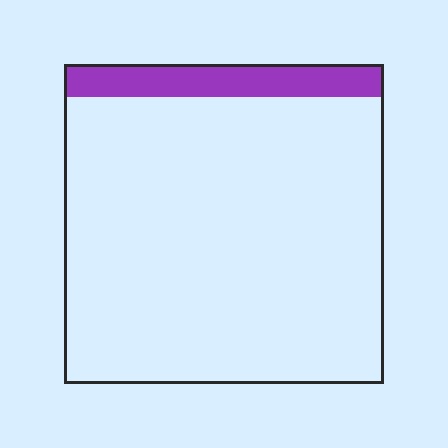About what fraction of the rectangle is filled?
About one tenth (1/10).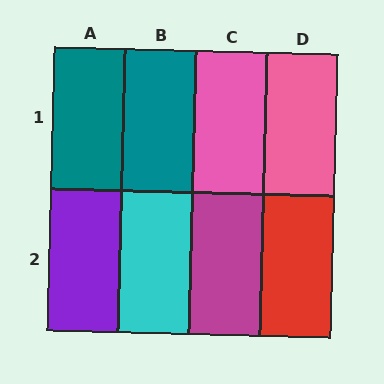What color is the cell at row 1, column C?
Pink.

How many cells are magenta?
1 cell is magenta.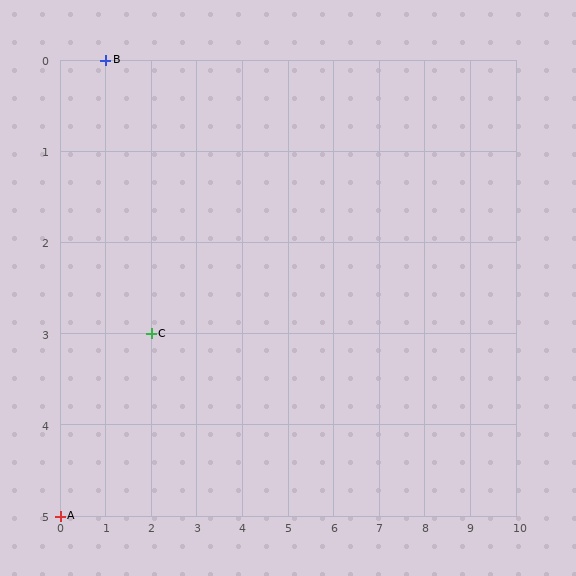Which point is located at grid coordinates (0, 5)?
Point A is at (0, 5).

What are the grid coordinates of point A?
Point A is at grid coordinates (0, 5).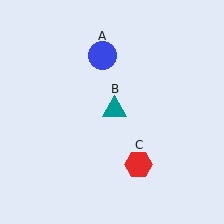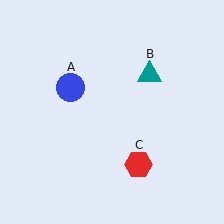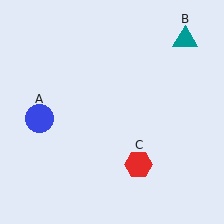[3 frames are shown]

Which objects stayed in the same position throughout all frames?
Red hexagon (object C) remained stationary.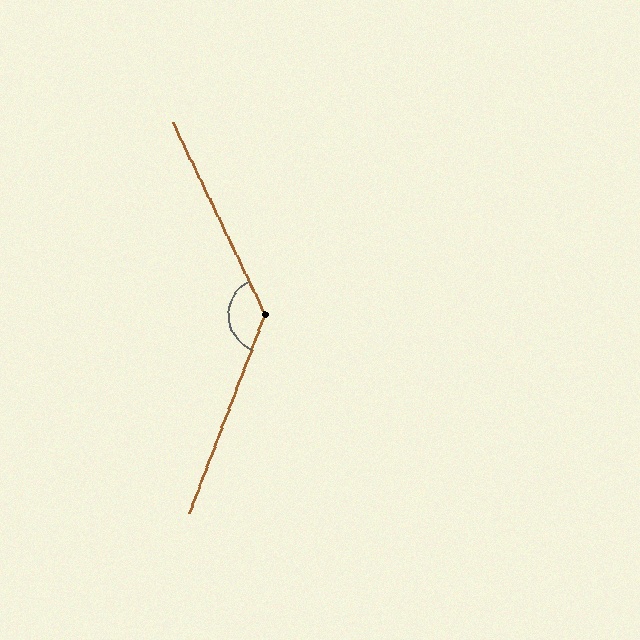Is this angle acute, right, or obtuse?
It is obtuse.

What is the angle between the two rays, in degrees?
Approximately 133 degrees.